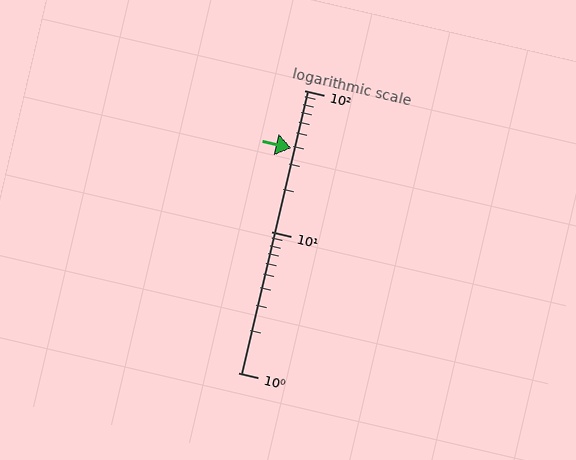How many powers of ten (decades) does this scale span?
The scale spans 2 decades, from 1 to 100.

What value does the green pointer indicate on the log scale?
The pointer indicates approximately 39.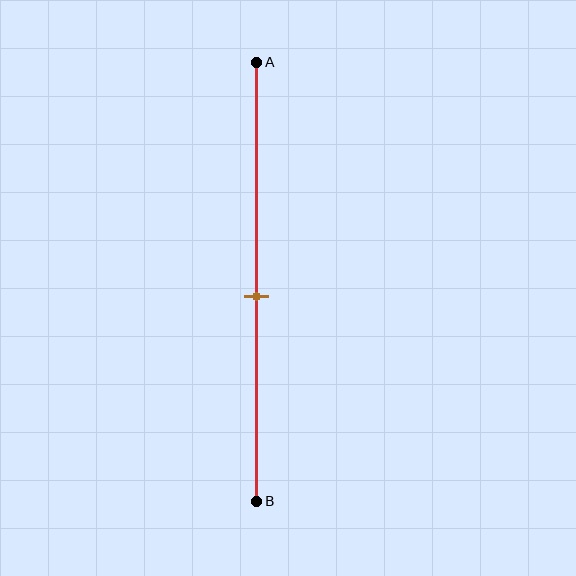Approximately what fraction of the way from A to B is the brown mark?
The brown mark is approximately 55% of the way from A to B.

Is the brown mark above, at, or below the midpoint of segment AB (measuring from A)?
The brown mark is below the midpoint of segment AB.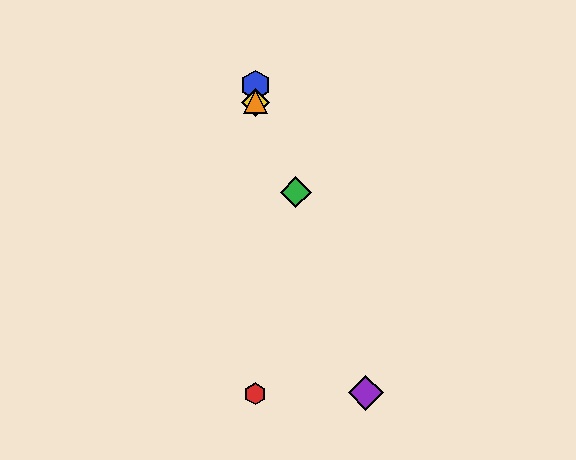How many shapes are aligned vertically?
4 shapes (the red hexagon, the blue hexagon, the yellow diamond, the orange triangle) are aligned vertically.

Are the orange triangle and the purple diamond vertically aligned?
No, the orange triangle is at x≈255 and the purple diamond is at x≈366.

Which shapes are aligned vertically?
The red hexagon, the blue hexagon, the yellow diamond, the orange triangle are aligned vertically.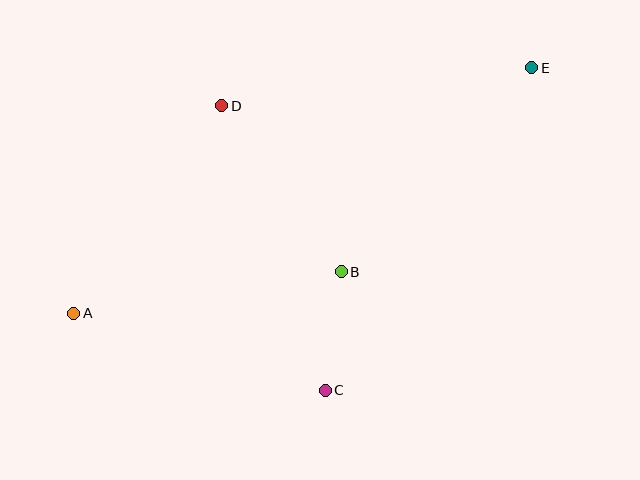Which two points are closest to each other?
Points B and C are closest to each other.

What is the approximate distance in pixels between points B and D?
The distance between B and D is approximately 205 pixels.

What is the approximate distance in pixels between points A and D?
The distance between A and D is approximately 255 pixels.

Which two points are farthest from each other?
Points A and E are farthest from each other.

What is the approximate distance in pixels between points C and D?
The distance between C and D is approximately 303 pixels.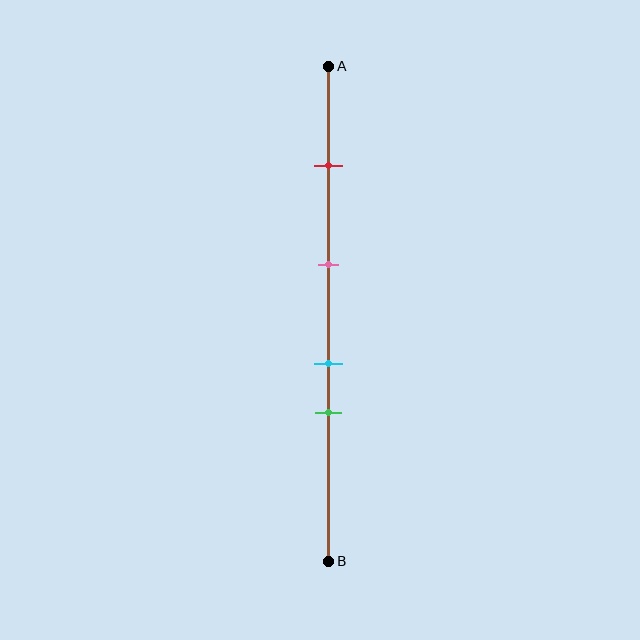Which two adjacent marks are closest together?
The cyan and green marks are the closest adjacent pair.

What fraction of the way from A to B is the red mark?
The red mark is approximately 20% (0.2) of the way from A to B.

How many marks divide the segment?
There are 4 marks dividing the segment.